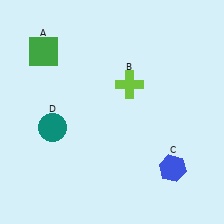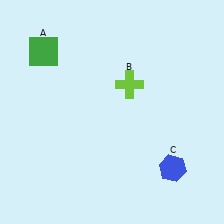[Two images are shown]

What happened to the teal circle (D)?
The teal circle (D) was removed in Image 2. It was in the bottom-left area of Image 1.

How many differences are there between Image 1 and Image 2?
There is 1 difference between the two images.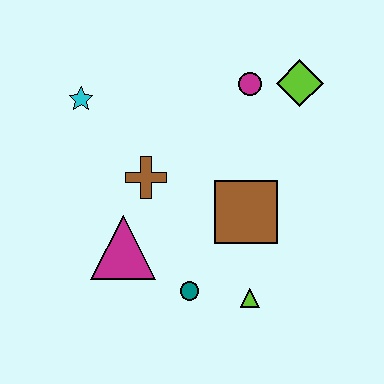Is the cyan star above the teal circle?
Yes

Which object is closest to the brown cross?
The magenta triangle is closest to the brown cross.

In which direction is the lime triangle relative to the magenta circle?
The lime triangle is below the magenta circle.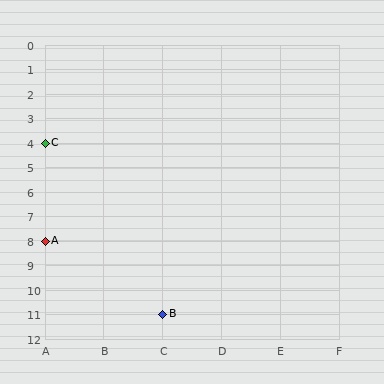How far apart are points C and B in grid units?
Points C and B are 2 columns and 7 rows apart (about 7.3 grid units diagonally).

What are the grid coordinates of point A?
Point A is at grid coordinates (A, 8).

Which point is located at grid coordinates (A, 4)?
Point C is at (A, 4).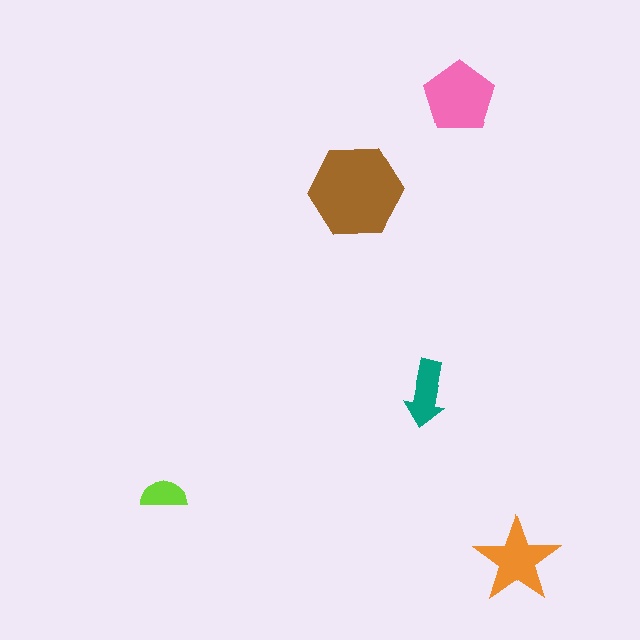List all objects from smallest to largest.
The lime semicircle, the teal arrow, the orange star, the pink pentagon, the brown hexagon.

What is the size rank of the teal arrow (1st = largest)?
4th.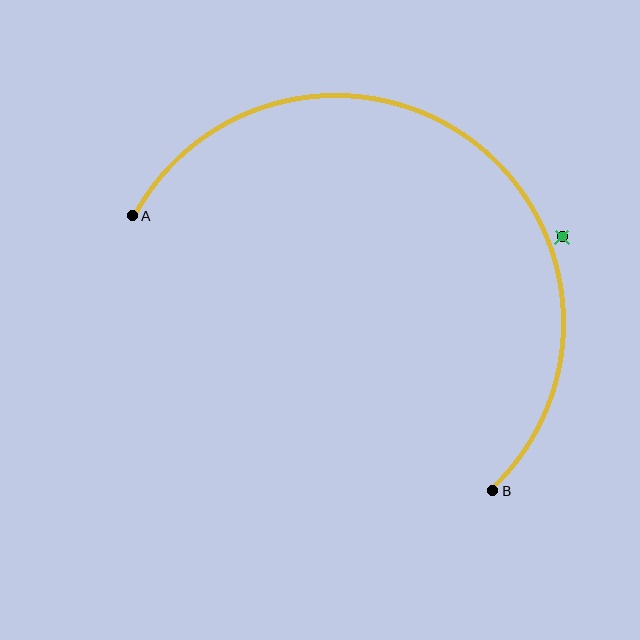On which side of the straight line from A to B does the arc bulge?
The arc bulges above and to the right of the straight line connecting A and B.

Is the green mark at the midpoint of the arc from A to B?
No — the green mark does not lie on the arc at all. It sits slightly outside the curve.